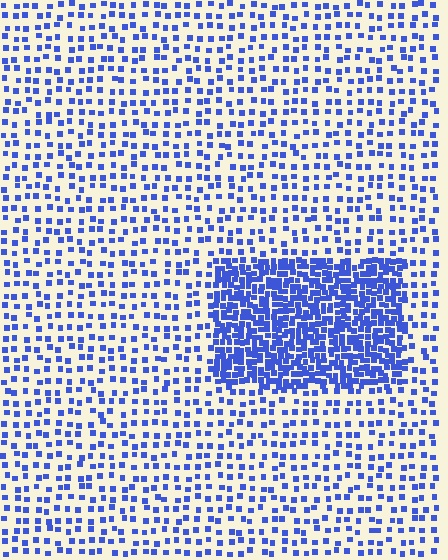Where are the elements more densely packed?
The elements are more densely packed inside the rectangle boundary.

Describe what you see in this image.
The image contains small blue elements arranged at two different densities. A rectangle-shaped region is visible where the elements are more densely packed than the surrounding area.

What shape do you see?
I see a rectangle.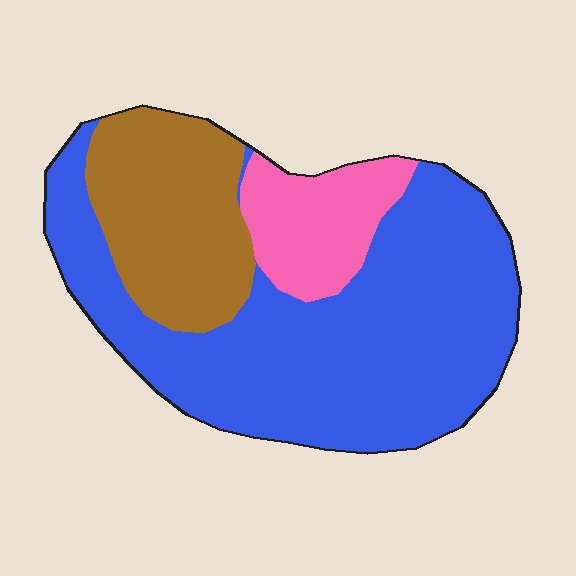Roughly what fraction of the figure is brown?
Brown takes up between a sixth and a third of the figure.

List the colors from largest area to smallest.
From largest to smallest: blue, brown, pink.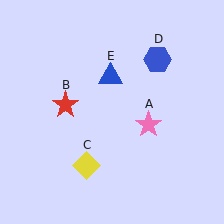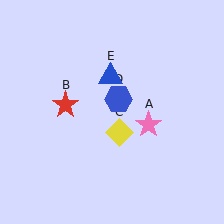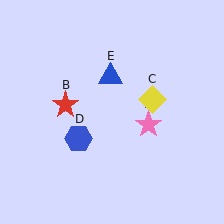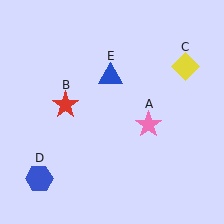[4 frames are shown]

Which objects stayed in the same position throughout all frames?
Pink star (object A) and red star (object B) and blue triangle (object E) remained stationary.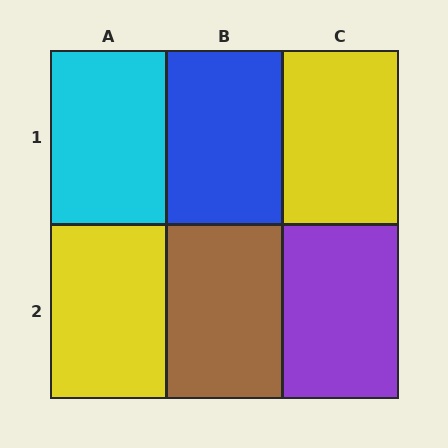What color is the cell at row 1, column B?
Blue.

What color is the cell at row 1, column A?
Cyan.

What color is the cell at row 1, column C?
Yellow.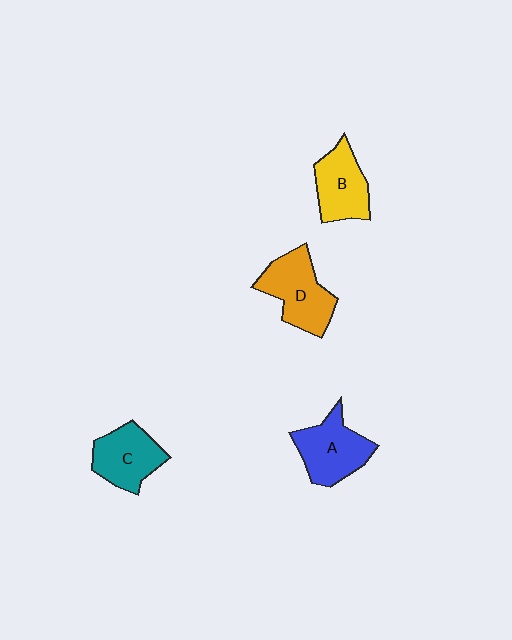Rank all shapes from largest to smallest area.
From largest to smallest: D (orange), A (blue), C (teal), B (yellow).